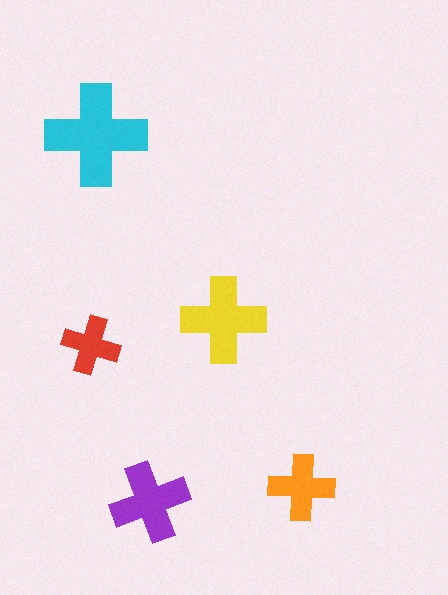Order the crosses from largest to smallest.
the cyan one, the yellow one, the purple one, the orange one, the red one.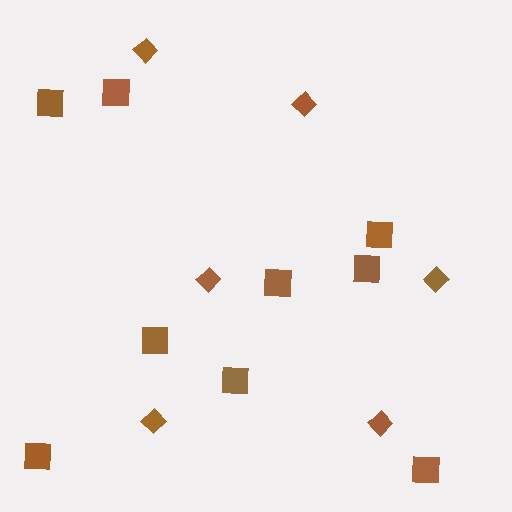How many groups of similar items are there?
There are 2 groups: one group of squares (9) and one group of diamonds (6).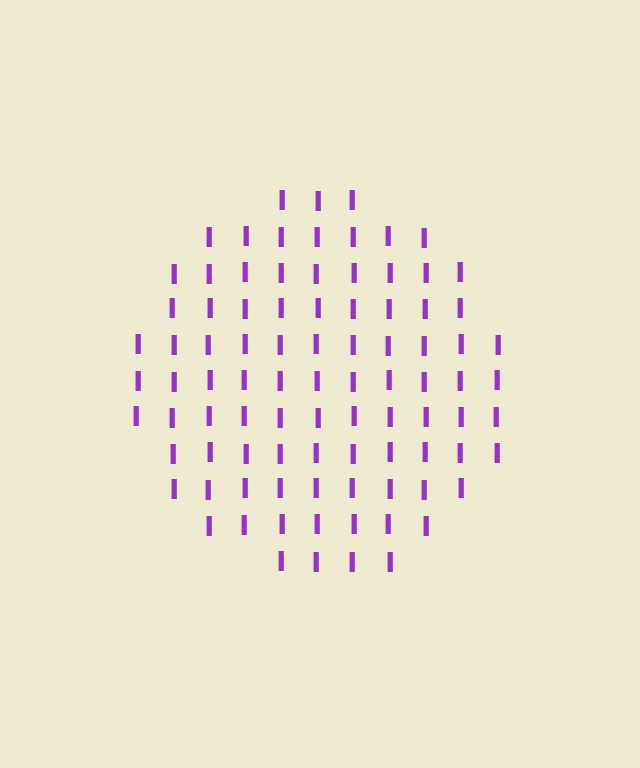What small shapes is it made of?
It is made of small letter I's.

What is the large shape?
The large shape is a circle.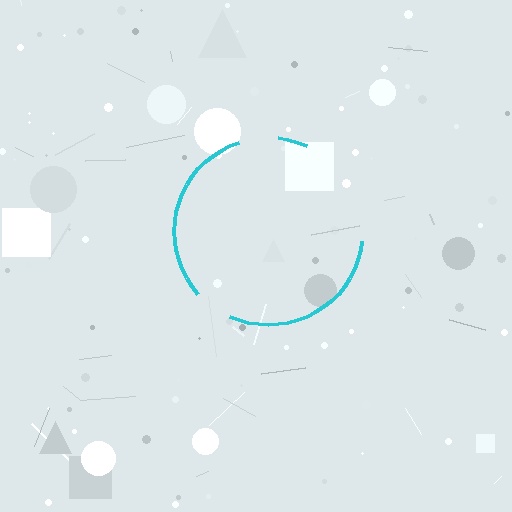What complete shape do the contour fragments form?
The contour fragments form a circle.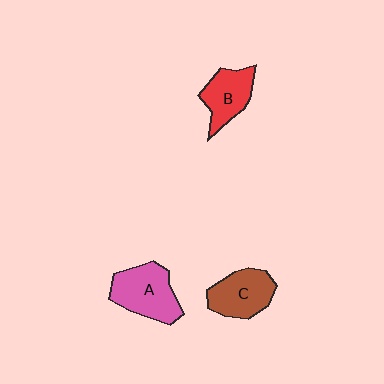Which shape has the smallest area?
Shape B (red).